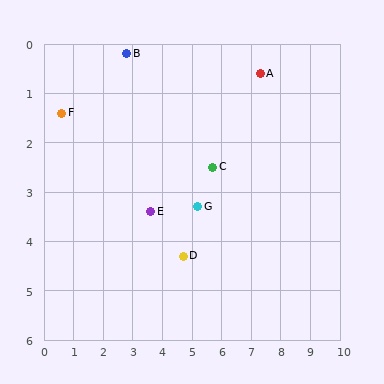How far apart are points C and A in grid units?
Points C and A are about 2.5 grid units apart.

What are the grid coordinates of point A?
Point A is at approximately (7.3, 0.6).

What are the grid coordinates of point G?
Point G is at approximately (5.2, 3.3).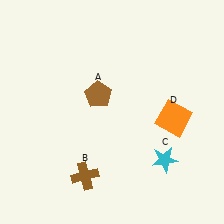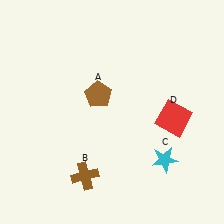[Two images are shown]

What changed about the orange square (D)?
In Image 1, D is orange. In Image 2, it changed to red.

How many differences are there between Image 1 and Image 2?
There is 1 difference between the two images.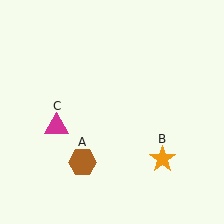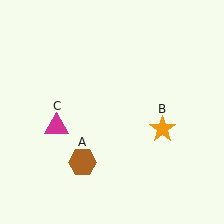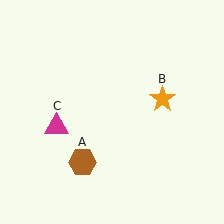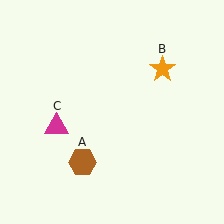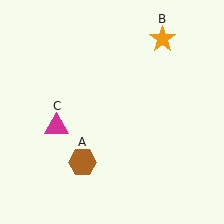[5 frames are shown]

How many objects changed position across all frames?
1 object changed position: orange star (object B).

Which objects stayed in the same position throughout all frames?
Brown hexagon (object A) and magenta triangle (object C) remained stationary.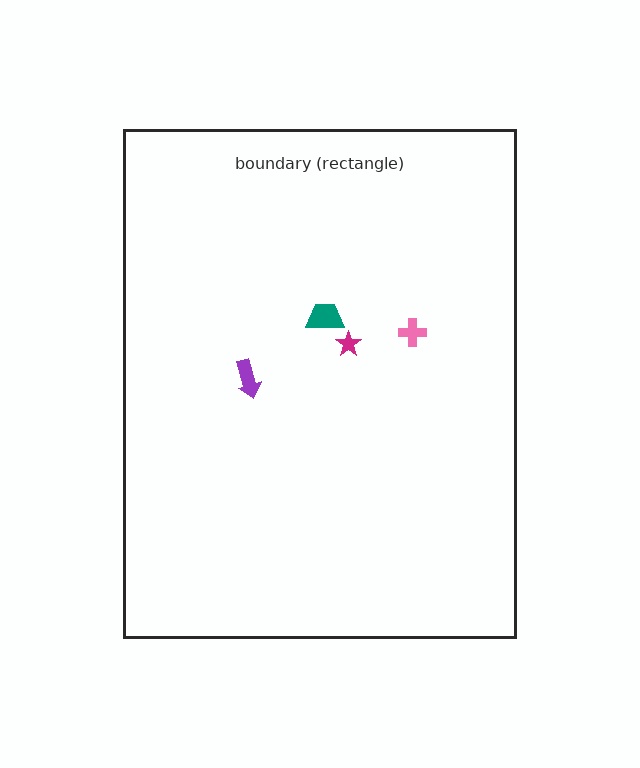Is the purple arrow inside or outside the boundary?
Inside.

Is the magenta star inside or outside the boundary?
Inside.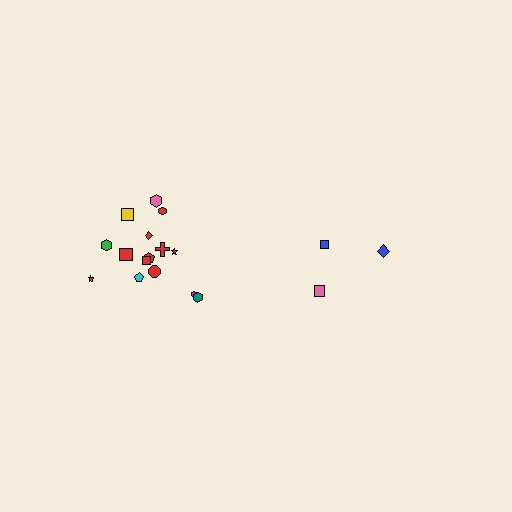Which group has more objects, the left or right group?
The left group.